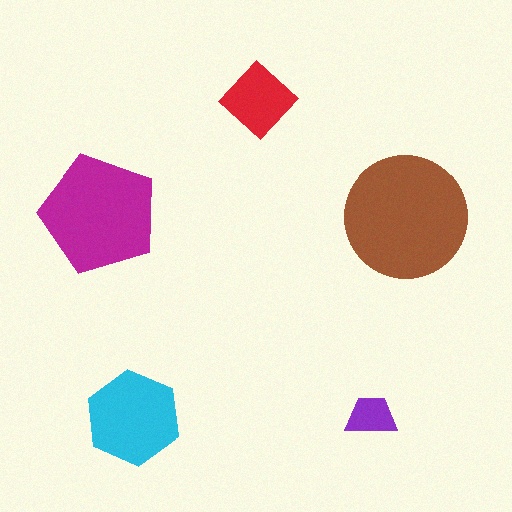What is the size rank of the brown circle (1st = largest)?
1st.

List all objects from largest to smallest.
The brown circle, the magenta pentagon, the cyan hexagon, the red diamond, the purple trapezoid.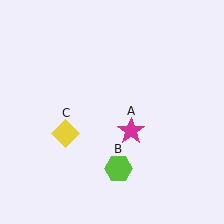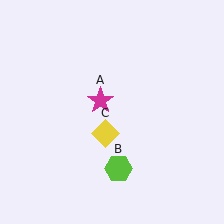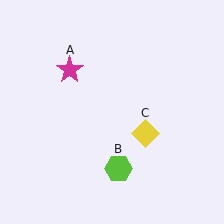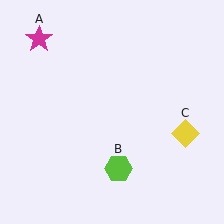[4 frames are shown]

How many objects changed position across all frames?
2 objects changed position: magenta star (object A), yellow diamond (object C).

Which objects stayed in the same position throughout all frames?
Lime hexagon (object B) remained stationary.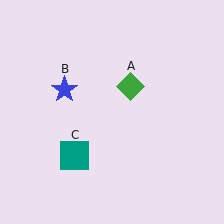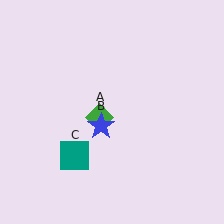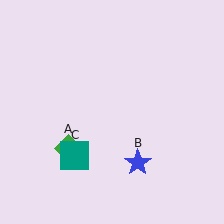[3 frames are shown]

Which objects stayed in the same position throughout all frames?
Teal square (object C) remained stationary.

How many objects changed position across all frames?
2 objects changed position: green diamond (object A), blue star (object B).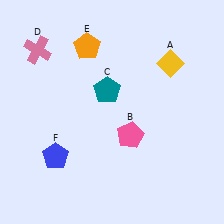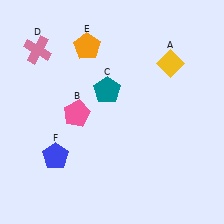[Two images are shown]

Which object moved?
The pink pentagon (B) moved left.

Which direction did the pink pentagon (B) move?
The pink pentagon (B) moved left.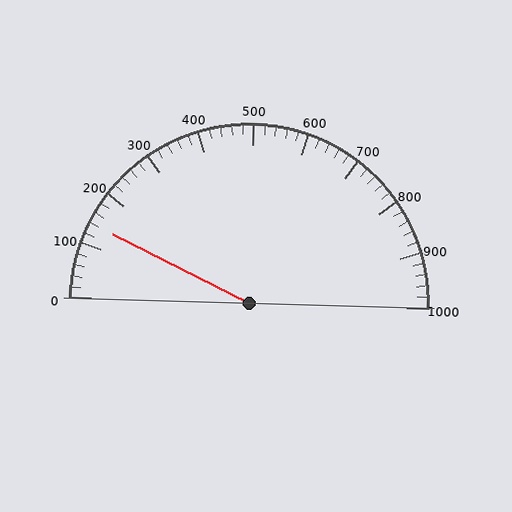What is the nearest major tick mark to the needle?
The nearest major tick mark is 100.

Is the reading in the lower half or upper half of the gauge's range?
The reading is in the lower half of the range (0 to 1000).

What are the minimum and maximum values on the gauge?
The gauge ranges from 0 to 1000.